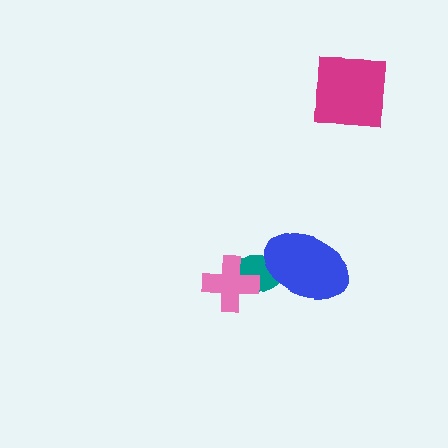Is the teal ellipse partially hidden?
Yes, it is partially covered by another shape.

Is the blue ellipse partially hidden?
No, no other shape covers it.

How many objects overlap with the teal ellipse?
2 objects overlap with the teal ellipse.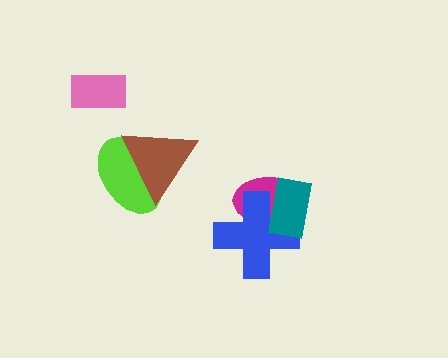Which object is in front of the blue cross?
The teal rectangle is in front of the blue cross.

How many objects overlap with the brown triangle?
1 object overlaps with the brown triangle.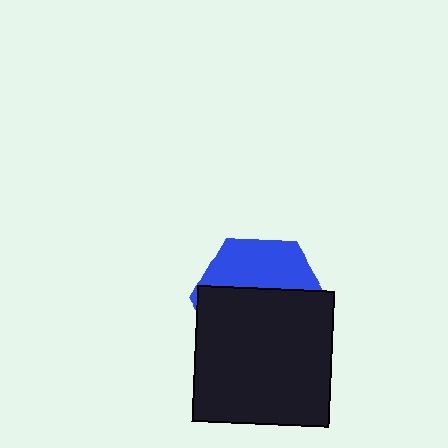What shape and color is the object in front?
The object in front is a black square.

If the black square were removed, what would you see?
You would see the complete blue hexagon.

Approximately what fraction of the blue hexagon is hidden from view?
Roughly 63% of the blue hexagon is hidden behind the black square.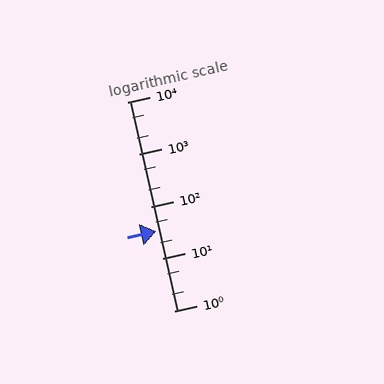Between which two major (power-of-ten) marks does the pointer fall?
The pointer is between 10 and 100.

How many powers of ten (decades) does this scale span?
The scale spans 4 decades, from 1 to 10000.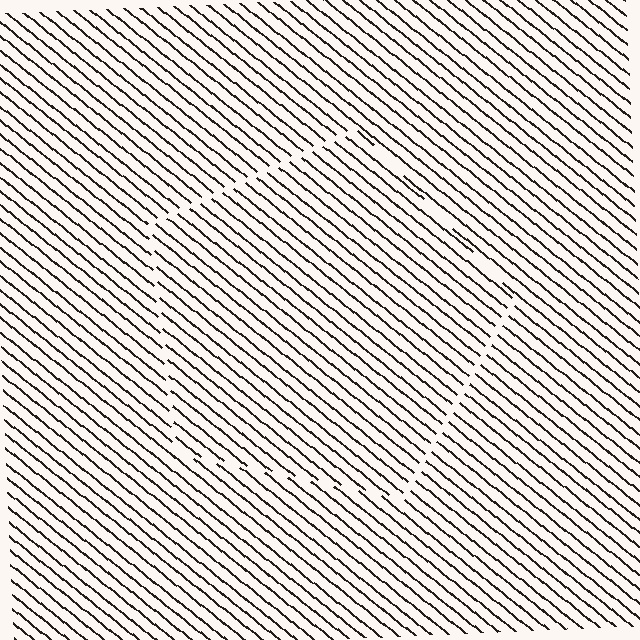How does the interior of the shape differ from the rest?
The interior of the shape contains the same grating, shifted by half a period — the contour is defined by the phase discontinuity where line-ends from the inner and outer gratings abut.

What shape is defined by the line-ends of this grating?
An illusory pentagon. The interior of the shape contains the same grating, shifted by half a period — the contour is defined by the phase discontinuity where line-ends from the inner and outer gratings abut.